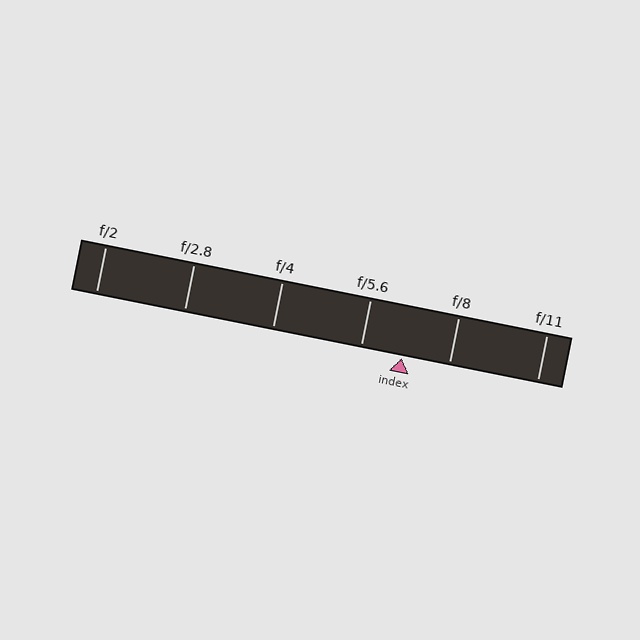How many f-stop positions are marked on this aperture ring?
There are 6 f-stop positions marked.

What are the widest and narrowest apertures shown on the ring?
The widest aperture shown is f/2 and the narrowest is f/11.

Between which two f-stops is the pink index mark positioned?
The index mark is between f/5.6 and f/8.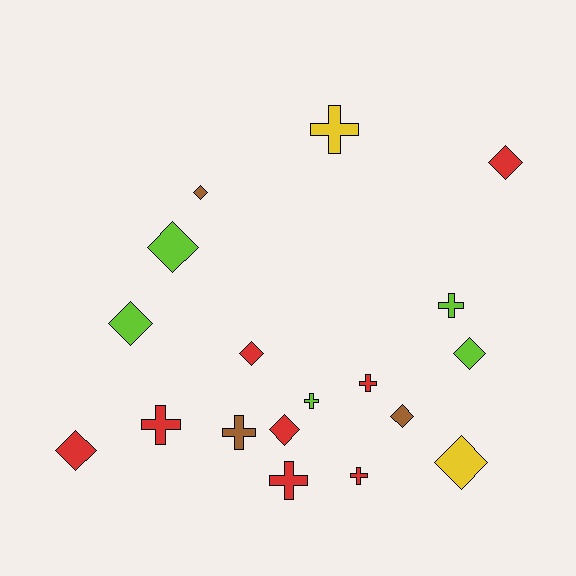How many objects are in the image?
There are 18 objects.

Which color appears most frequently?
Red, with 8 objects.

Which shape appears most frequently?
Diamond, with 10 objects.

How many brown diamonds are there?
There are 2 brown diamonds.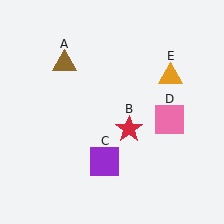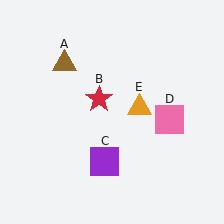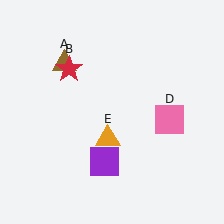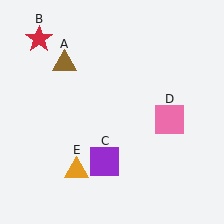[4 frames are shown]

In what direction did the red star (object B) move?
The red star (object B) moved up and to the left.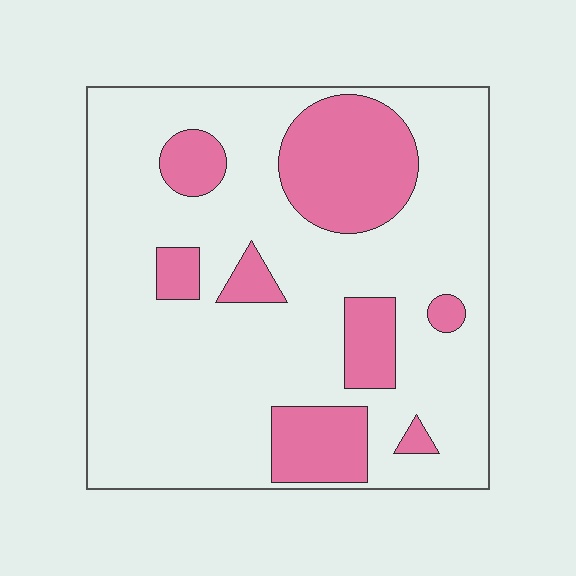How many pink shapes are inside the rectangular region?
8.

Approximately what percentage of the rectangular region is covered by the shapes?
Approximately 25%.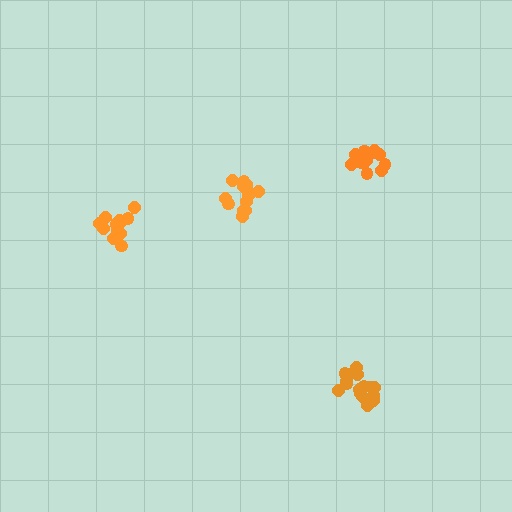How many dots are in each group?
Group 1: 11 dots, Group 2: 13 dots, Group 3: 16 dots, Group 4: 12 dots (52 total).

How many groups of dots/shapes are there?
There are 4 groups.